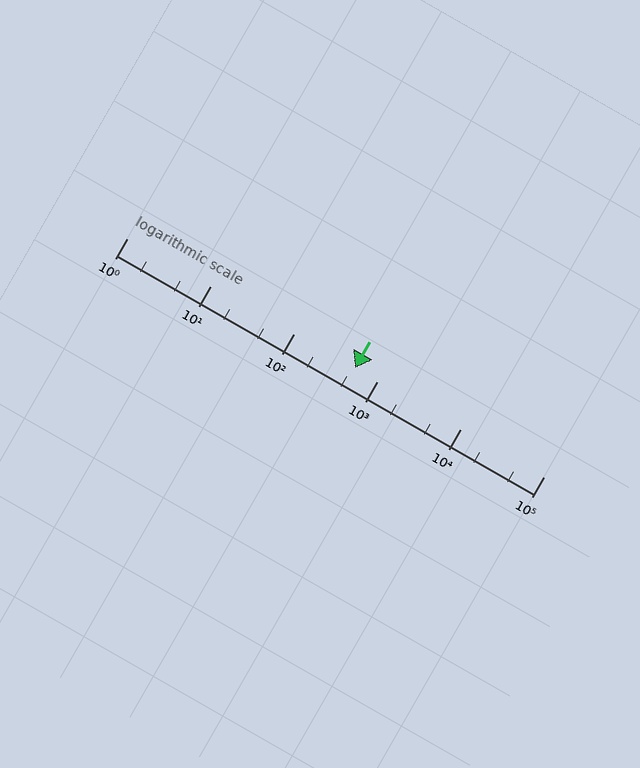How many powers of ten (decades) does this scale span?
The scale spans 5 decades, from 1 to 100000.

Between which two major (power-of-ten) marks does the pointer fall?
The pointer is between 100 and 1000.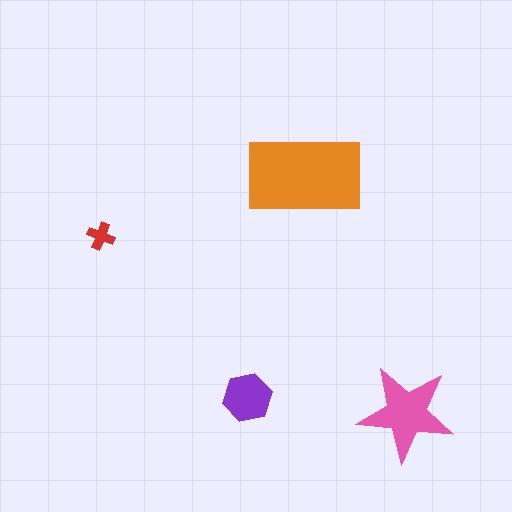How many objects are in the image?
There are 4 objects in the image.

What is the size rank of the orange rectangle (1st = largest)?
1st.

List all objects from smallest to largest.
The red cross, the purple hexagon, the pink star, the orange rectangle.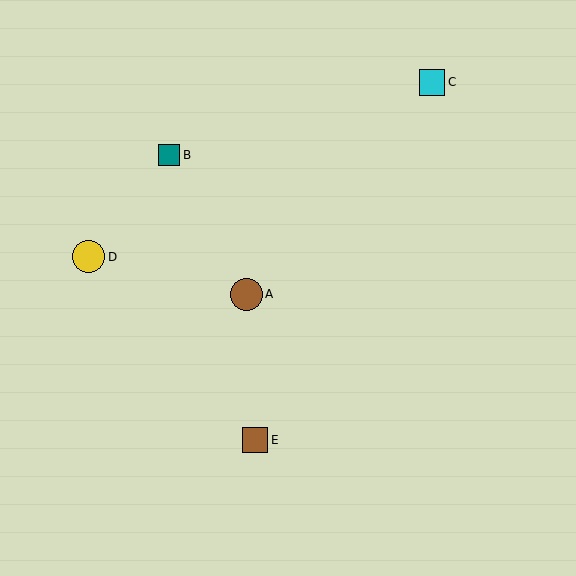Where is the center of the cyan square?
The center of the cyan square is at (432, 82).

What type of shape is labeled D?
Shape D is a yellow circle.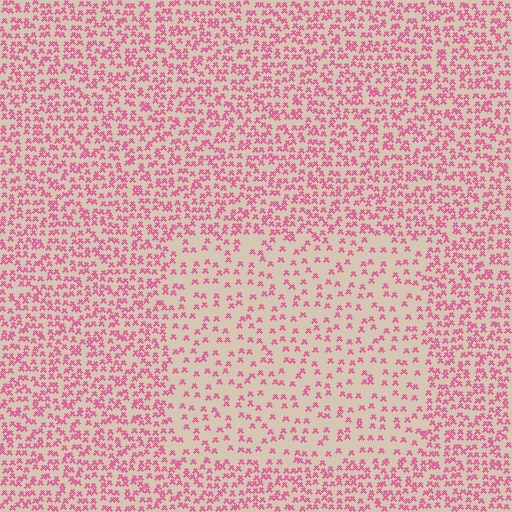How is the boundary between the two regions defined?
The boundary is defined by a change in element density (approximately 2.1x ratio). All elements are the same color, size, and shape.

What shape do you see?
I see a rectangle.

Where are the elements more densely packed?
The elements are more densely packed outside the rectangle boundary.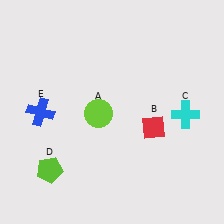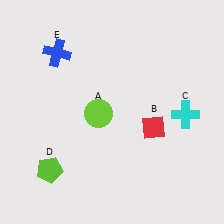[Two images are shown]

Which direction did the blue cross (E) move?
The blue cross (E) moved up.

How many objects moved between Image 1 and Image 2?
1 object moved between the two images.